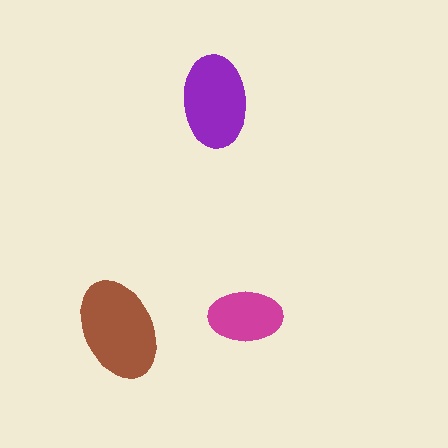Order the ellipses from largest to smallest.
the brown one, the purple one, the magenta one.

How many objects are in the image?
There are 3 objects in the image.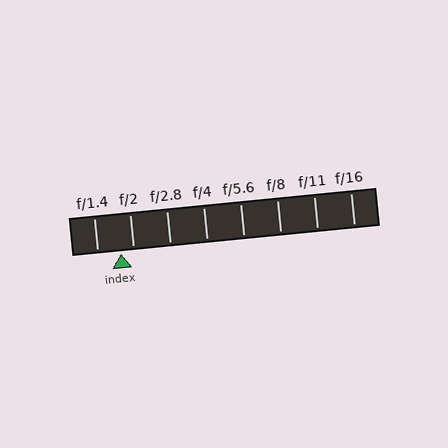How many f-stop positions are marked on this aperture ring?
There are 8 f-stop positions marked.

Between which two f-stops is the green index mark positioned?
The index mark is between f/1.4 and f/2.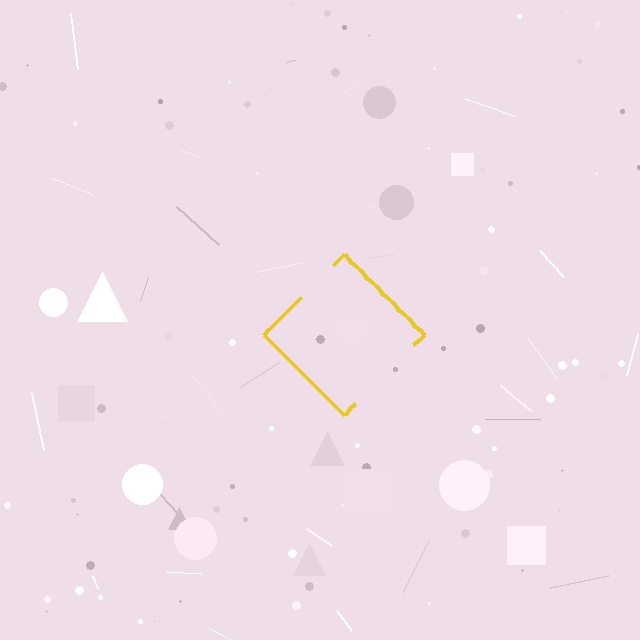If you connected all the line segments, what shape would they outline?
They would outline a diamond.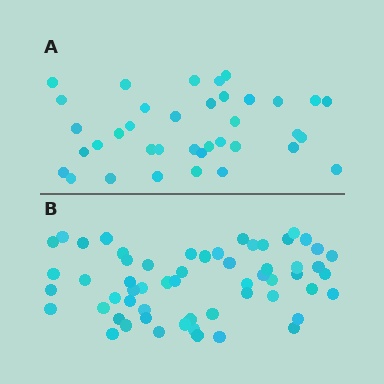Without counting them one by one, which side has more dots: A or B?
Region B (the bottom region) has more dots.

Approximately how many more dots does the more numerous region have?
Region B has approximately 20 more dots than region A.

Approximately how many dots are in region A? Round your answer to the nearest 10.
About 40 dots. (The exact count is 37, which rounds to 40.)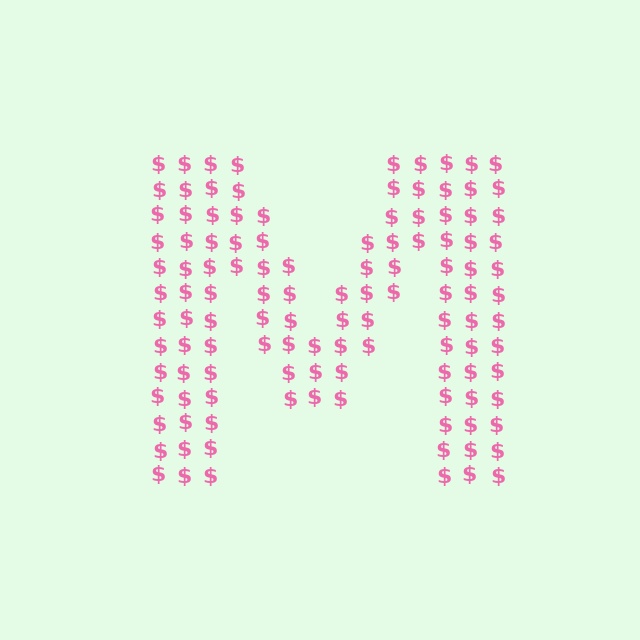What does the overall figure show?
The overall figure shows the letter M.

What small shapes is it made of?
It is made of small dollar signs.